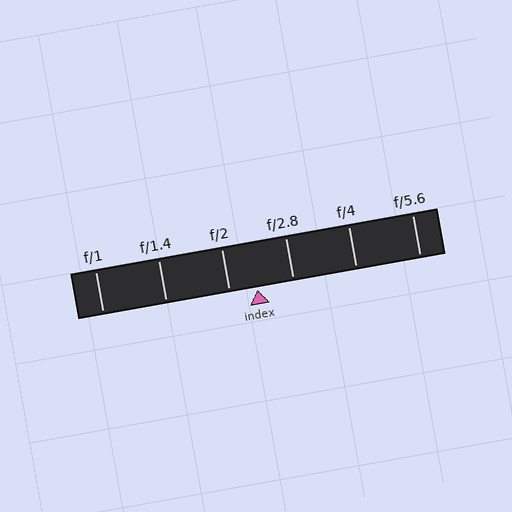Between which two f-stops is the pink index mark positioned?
The index mark is between f/2 and f/2.8.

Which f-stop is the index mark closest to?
The index mark is closest to f/2.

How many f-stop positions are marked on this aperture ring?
There are 6 f-stop positions marked.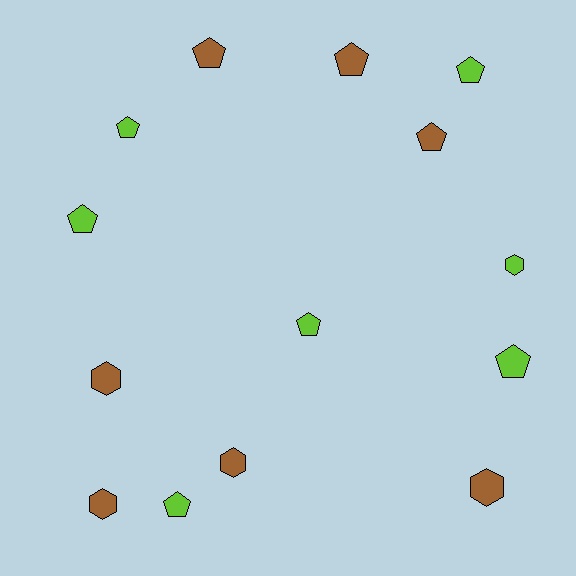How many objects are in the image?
There are 14 objects.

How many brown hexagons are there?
There are 4 brown hexagons.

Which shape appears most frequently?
Pentagon, with 9 objects.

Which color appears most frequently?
Brown, with 7 objects.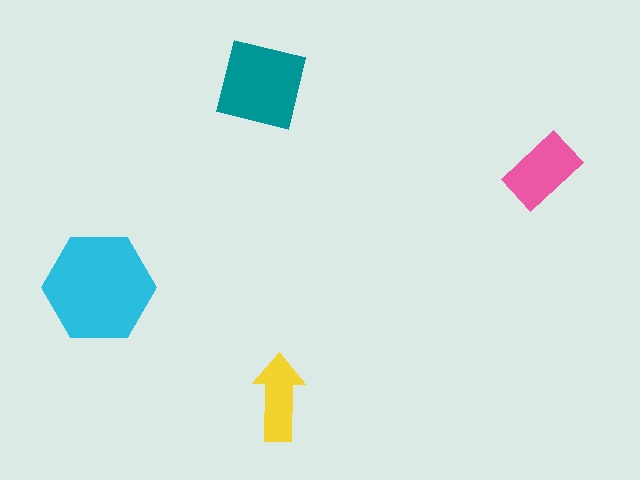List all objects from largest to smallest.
The cyan hexagon, the teal square, the pink rectangle, the yellow arrow.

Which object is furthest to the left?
The cyan hexagon is leftmost.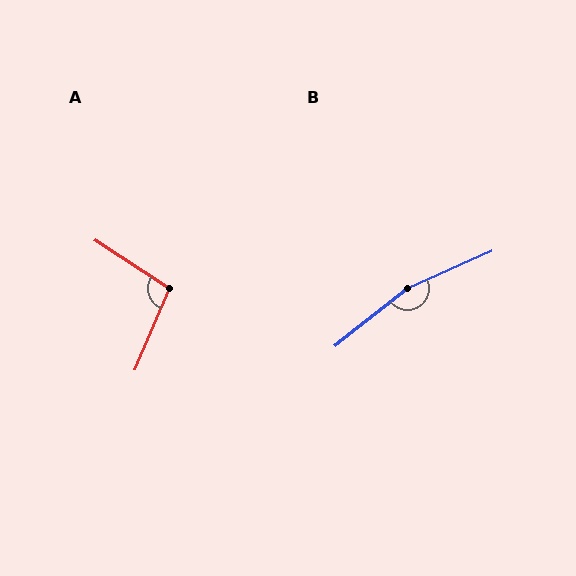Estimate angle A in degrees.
Approximately 100 degrees.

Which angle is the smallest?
A, at approximately 100 degrees.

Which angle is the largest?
B, at approximately 165 degrees.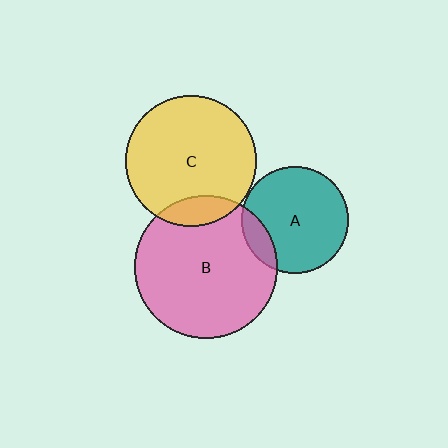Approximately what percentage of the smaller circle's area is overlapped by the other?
Approximately 15%.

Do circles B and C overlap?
Yes.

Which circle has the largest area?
Circle B (pink).